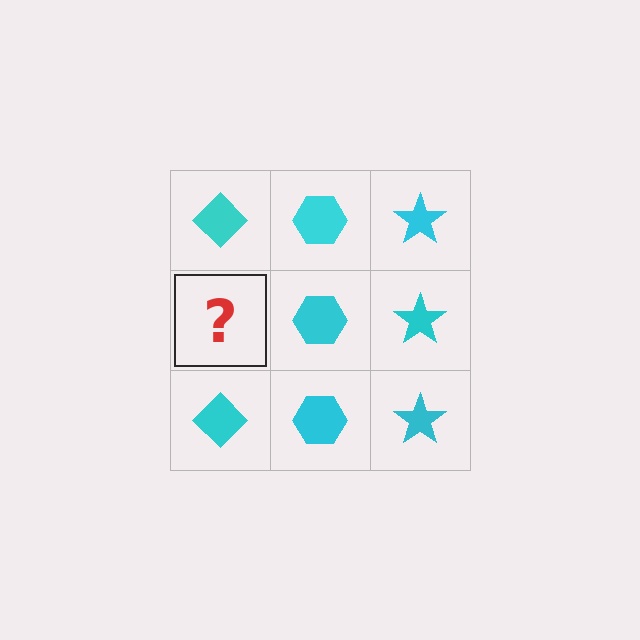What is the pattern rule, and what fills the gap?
The rule is that each column has a consistent shape. The gap should be filled with a cyan diamond.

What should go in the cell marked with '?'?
The missing cell should contain a cyan diamond.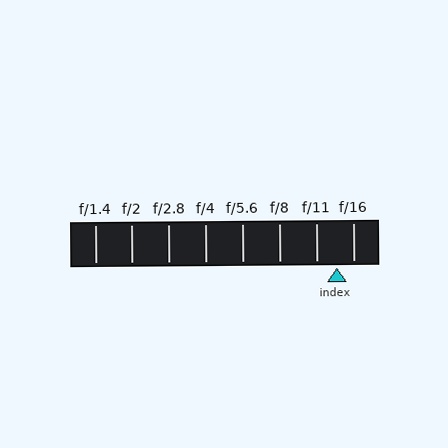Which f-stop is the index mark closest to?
The index mark is closest to f/16.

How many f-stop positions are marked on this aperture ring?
There are 8 f-stop positions marked.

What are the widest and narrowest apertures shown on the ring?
The widest aperture shown is f/1.4 and the narrowest is f/16.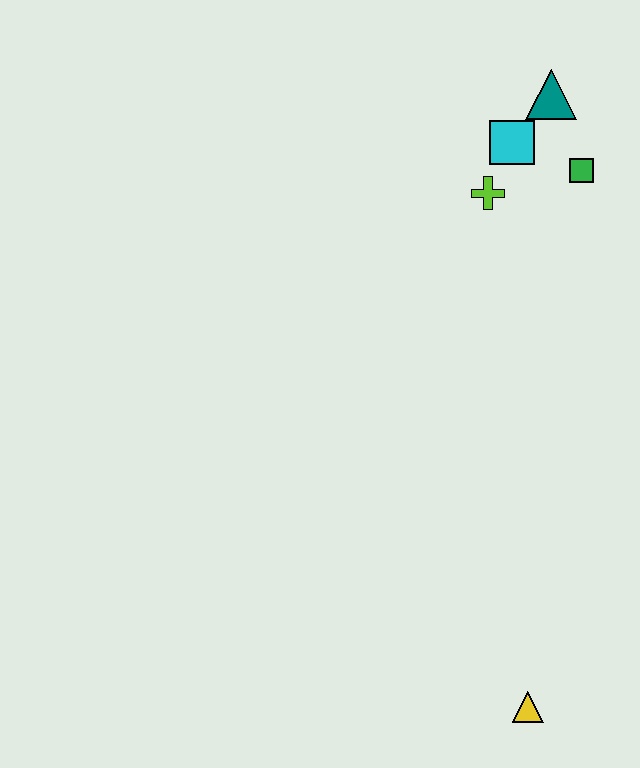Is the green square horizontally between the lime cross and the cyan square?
No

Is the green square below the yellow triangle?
No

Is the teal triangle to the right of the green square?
No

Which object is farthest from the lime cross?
The yellow triangle is farthest from the lime cross.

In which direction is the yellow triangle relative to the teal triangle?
The yellow triangle is below the teal triangle.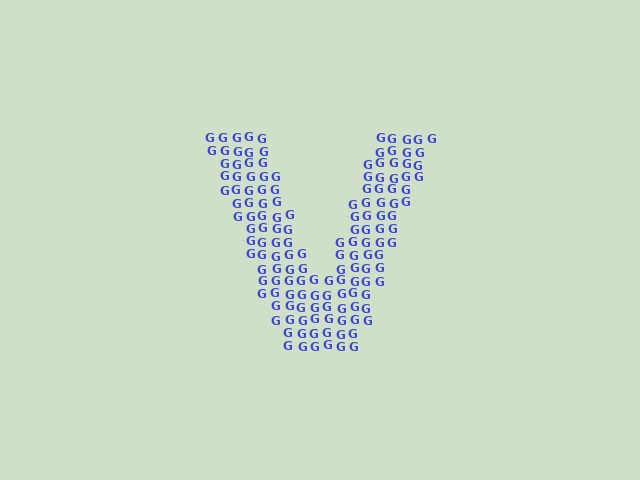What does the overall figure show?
The overall figure shows the letter V.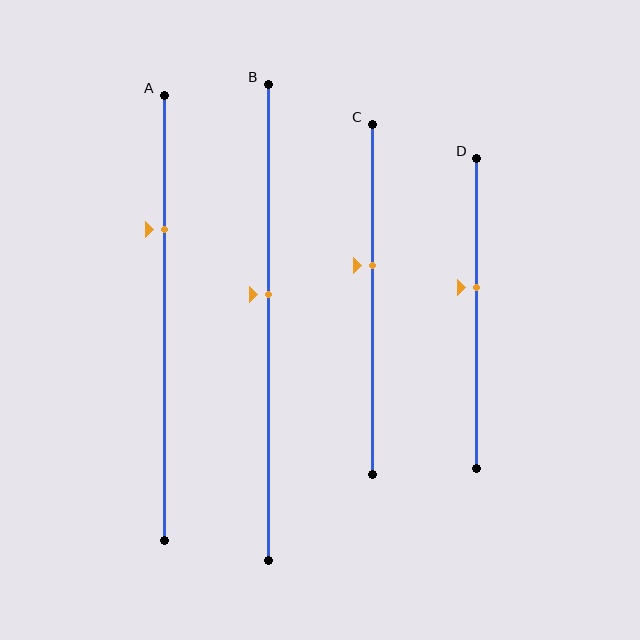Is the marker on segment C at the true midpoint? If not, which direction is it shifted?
No, the marker on segment C is shifted upward by about 10% of the segment length.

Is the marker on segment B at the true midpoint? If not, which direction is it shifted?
No, the marker on segment B is shifted upward by about 6% of the segment length.